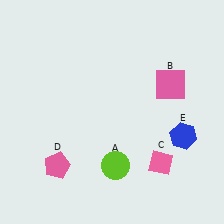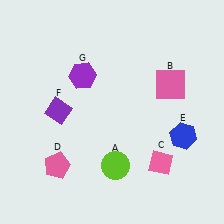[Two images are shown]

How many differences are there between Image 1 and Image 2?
There are 2 differences between the two images.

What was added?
A purple diamond (F), a purple hexagon (G) were added in Image 2.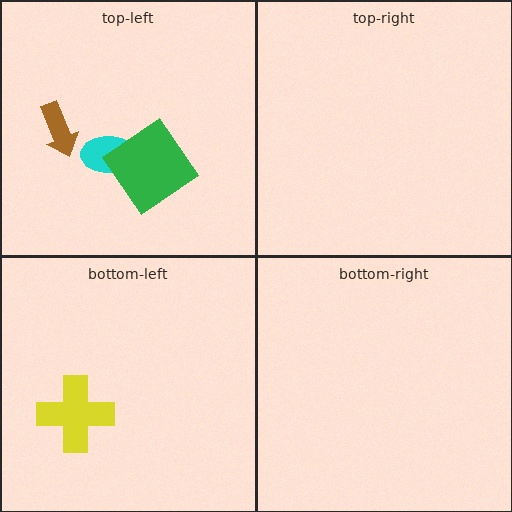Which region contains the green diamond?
The top-left region.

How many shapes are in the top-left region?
3.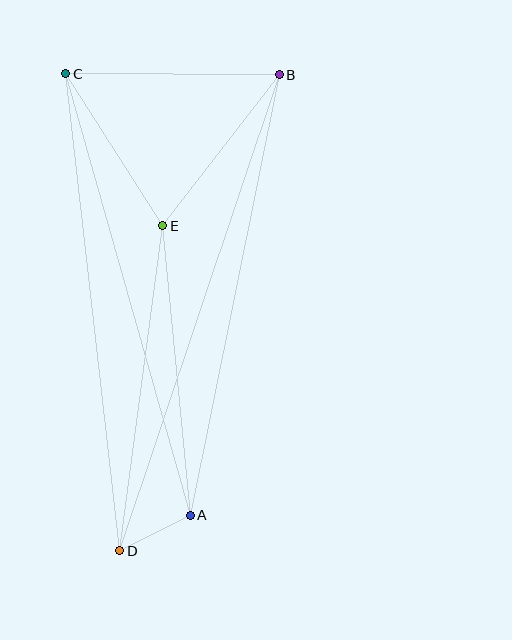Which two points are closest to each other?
Points A and D are closest to each other.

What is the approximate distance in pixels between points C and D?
The distance between C and D is approximately 480 pixels.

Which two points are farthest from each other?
Points B and D are farthest from each other.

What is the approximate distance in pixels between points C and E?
The distance between C and E is approximately 180 pixels.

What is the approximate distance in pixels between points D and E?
The distance between D and E is approximately 328 pixels.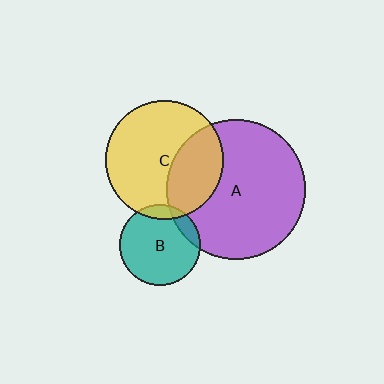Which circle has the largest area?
Circle A (purple).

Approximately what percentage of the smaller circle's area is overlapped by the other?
Approximately 10%.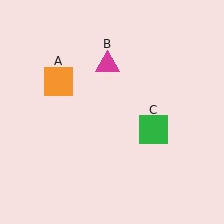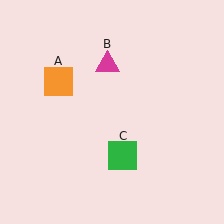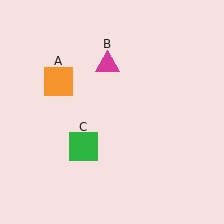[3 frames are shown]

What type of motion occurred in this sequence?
The green square (object C) rotated clockwise around the center of the scene.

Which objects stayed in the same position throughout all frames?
Orange square (object A) and magenta triangle (object B) remained stationary.